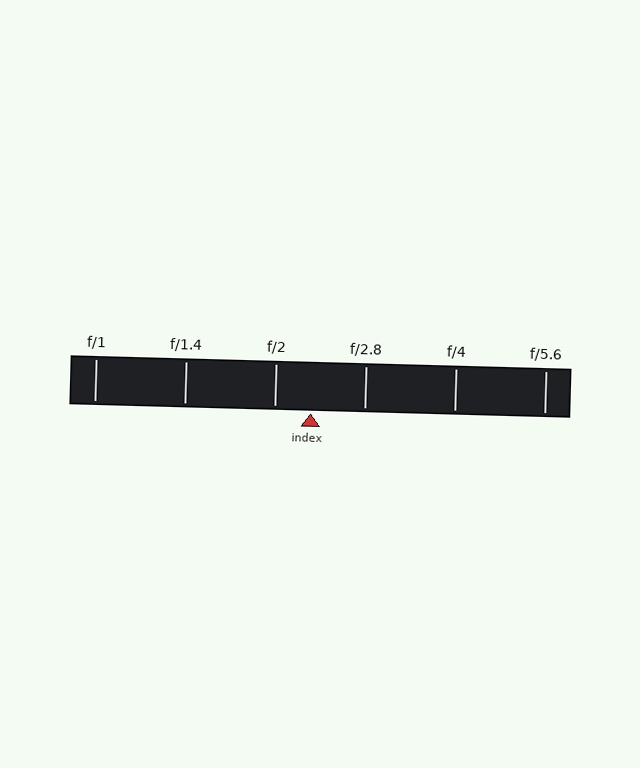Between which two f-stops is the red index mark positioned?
The index mark is between f/2 and f/2.8.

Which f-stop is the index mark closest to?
The index mark is closest to f/2.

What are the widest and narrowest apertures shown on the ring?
The widest aperture shown is f/1 and the narrowest is f/5.6.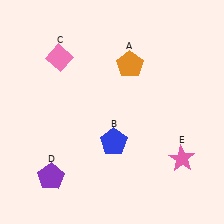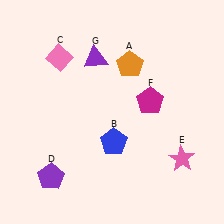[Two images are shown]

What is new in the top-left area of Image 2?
A purple triangle (G) was added in the top-left area of Image 2.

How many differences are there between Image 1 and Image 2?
There are 2 differences between the two images.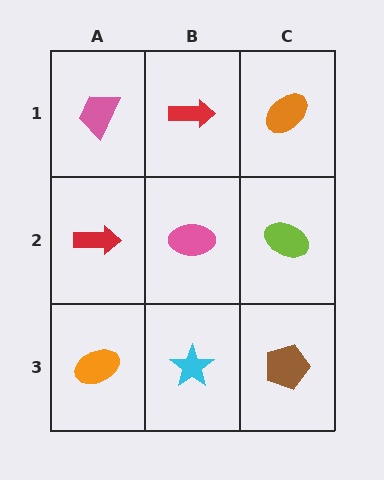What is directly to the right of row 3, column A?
A cyan star.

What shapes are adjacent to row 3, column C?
A lime ellipse (row 2, column C), a cyan star (row 3, column B).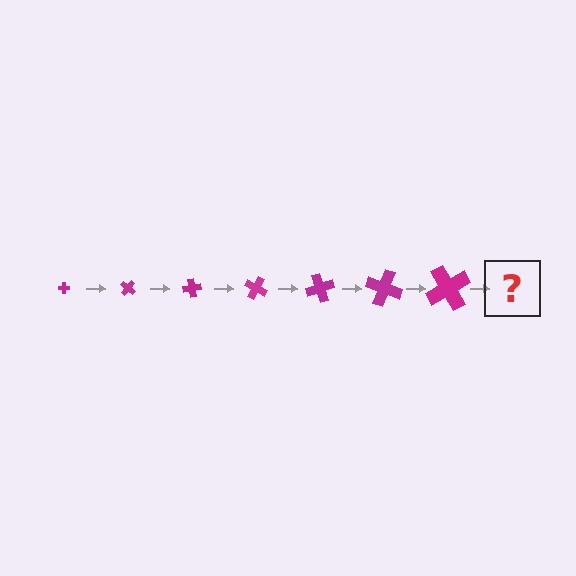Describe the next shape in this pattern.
It should be a cross, larger than the previous one and rotated 280 degrees from the start.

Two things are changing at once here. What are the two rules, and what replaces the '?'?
The two rules are that the cross grows larger each step and it rotates 40 degrees each step. The '?' should be a cross, larger than the previous one and rotated 280 degrees from the start.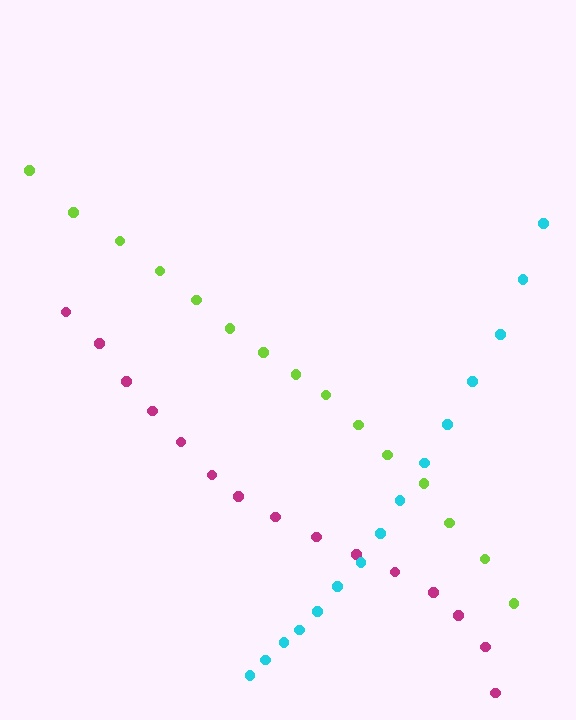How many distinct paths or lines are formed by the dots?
There are 3 distinct paths.